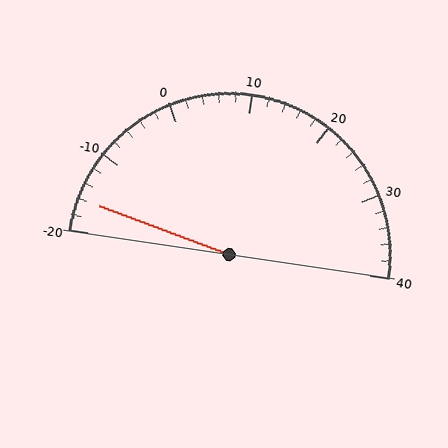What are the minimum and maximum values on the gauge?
The gauge ranges from -20 to 40.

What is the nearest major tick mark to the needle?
The nearest major tick mark is -20.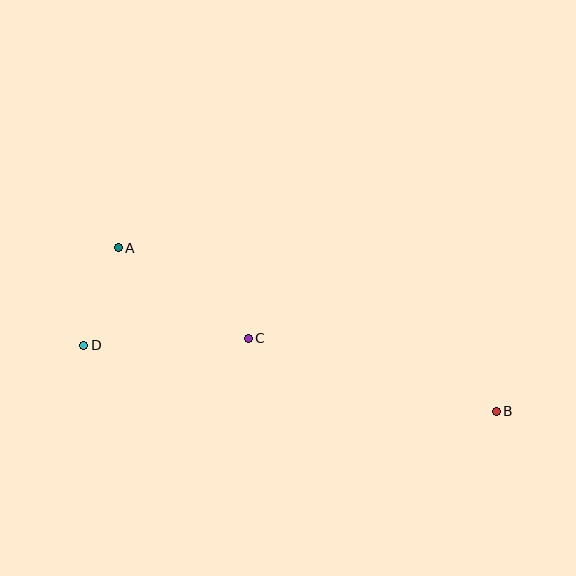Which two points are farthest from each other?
Points B and D are farthest from each other.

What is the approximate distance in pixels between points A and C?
The distance between A and C is approximately 158 pixels.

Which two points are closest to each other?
Points A and D are closest to each other.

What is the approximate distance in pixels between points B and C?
The distance between B and C is approximately 258 pixels.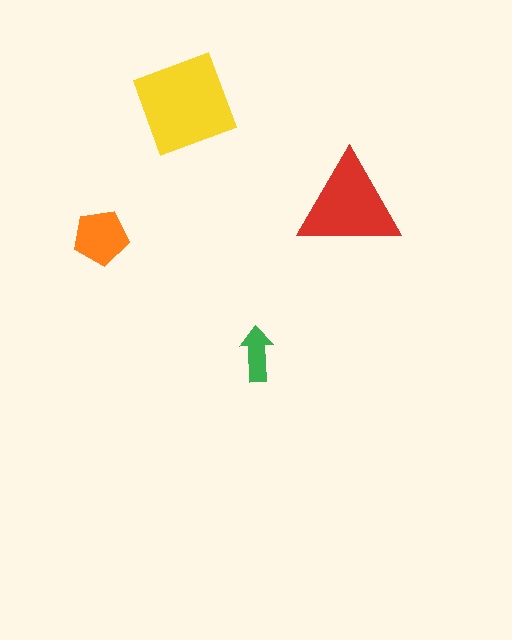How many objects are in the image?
There are 4 objects in the image.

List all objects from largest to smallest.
The yellow diamond, the red triangle, the orange pentagon, the green arrow.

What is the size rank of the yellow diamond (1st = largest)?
1st.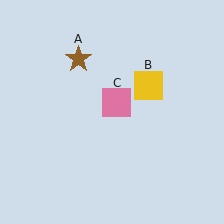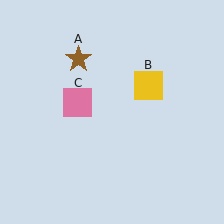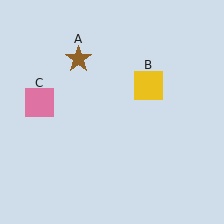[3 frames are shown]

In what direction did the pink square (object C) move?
The pink square (object C) moved left.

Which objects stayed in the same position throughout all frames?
Brown star (object A) and yellow square (object B) remained stationary.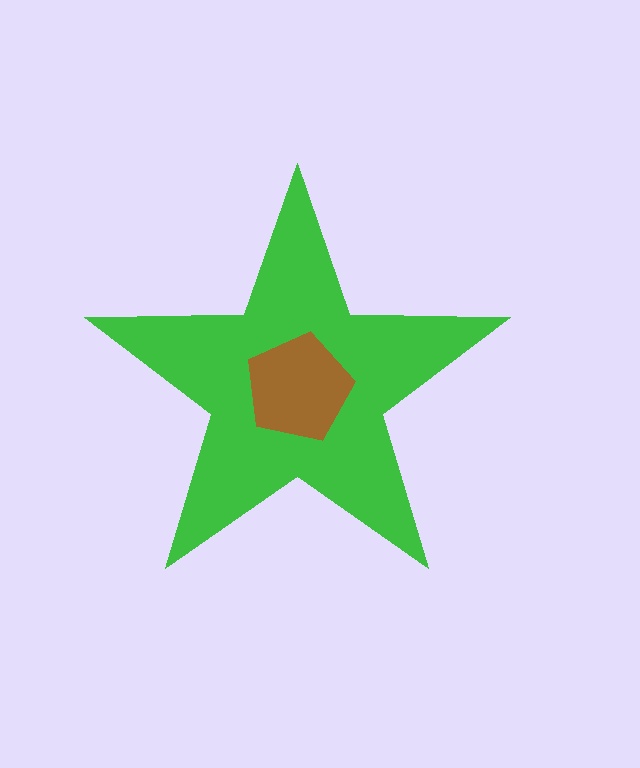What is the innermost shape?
The brown pentagon.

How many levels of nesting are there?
2.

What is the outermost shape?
The green star.